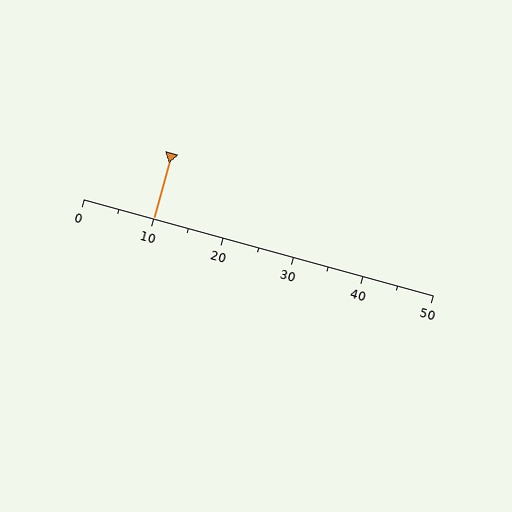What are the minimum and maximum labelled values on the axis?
The axis runs from 0 to 50.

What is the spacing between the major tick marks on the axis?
The major ticks are spaced 10 apart.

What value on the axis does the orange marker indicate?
The marker indicates approximately 10.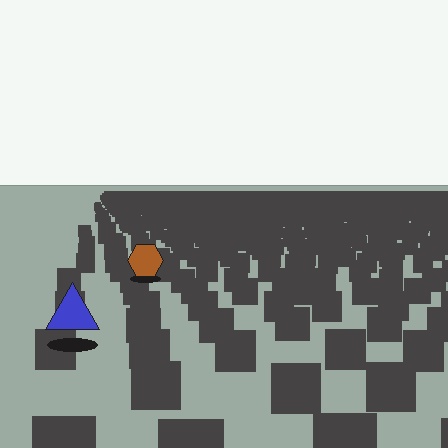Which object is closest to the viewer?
The blue triangle is closest. The texture marks near it are larger and more spread out.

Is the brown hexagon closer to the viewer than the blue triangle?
No. The blue triangle is closer — you can tell from the texture gradient: the ground texture is coarser near it.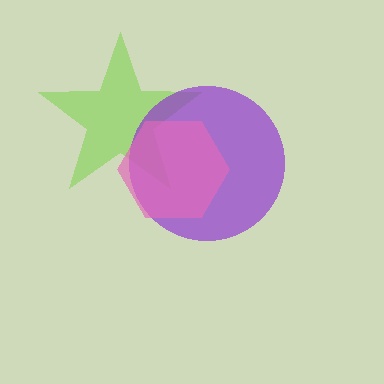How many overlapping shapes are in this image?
There are 3 overlapping shapes in the image.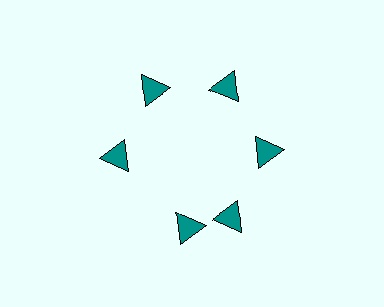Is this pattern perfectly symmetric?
No. The 6 teal triangles are arranged in a ring, but one element near the 7 o'clock position is rotated out of alignment along the ring, breaking the 6-fold rotational symmetry.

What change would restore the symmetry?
The symmetry would be restored by rotating it back into even spacing with its neighbors so that all 6 triangles sit at equal angles and equal distance from the center.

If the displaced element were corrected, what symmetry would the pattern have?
It would have 6-fold rotational symmetry — the pattern would map onto itself every 60 degrees.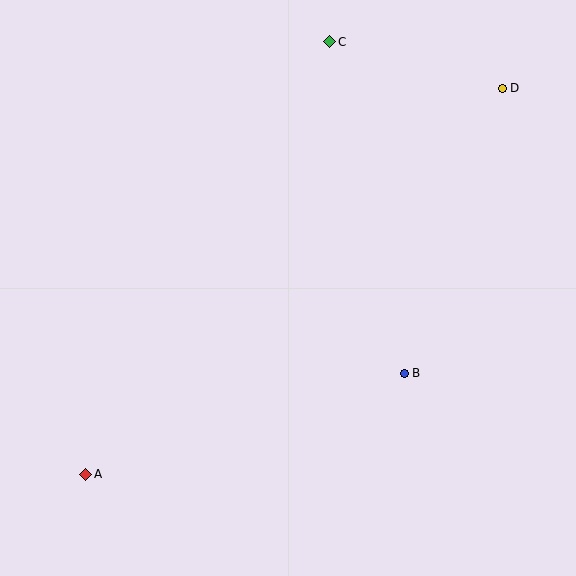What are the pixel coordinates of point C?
Point C is at (330, 42).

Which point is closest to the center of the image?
Point B at (404, 373) is closest to the center.